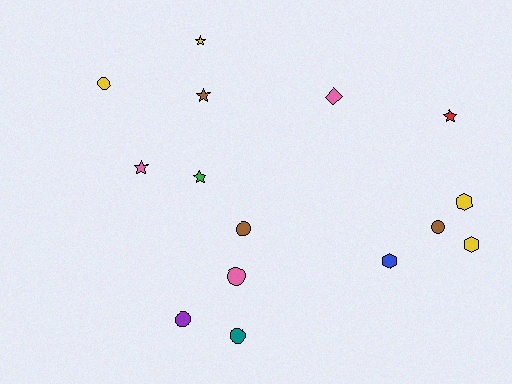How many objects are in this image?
There are 15 objects.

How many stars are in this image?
There are 5 stars.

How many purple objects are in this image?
There is 1 purple object.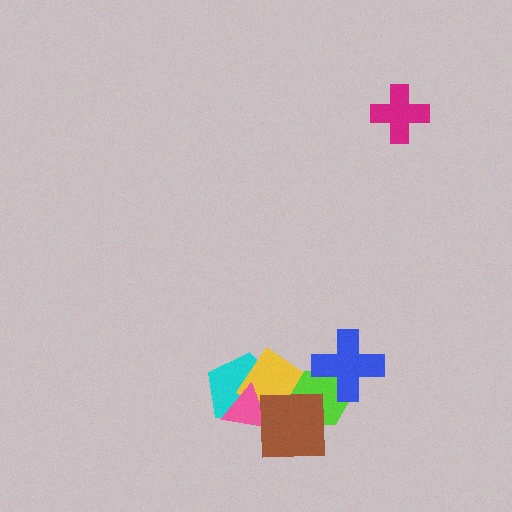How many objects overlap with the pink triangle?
3 objects overlap with the pink triangle.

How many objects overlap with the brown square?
4 objects overlap with the brown square.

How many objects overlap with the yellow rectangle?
5 objects overlap with the yellow rectangle.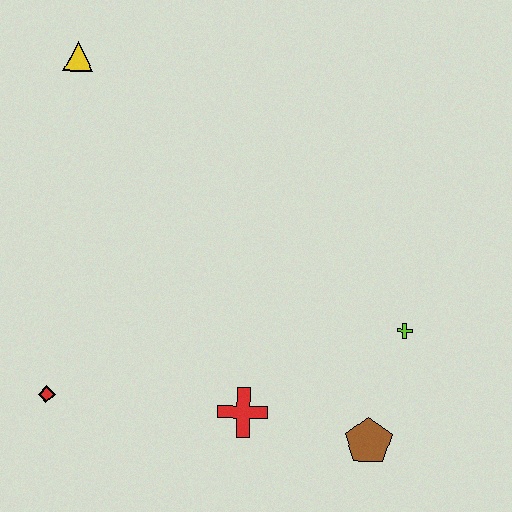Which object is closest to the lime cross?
The brown pentagon is closest to the lime cross.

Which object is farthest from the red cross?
The yellow triangle is farthest from the red cross.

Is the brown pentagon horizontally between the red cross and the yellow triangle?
No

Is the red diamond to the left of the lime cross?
Yes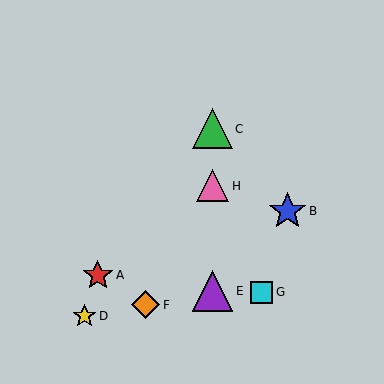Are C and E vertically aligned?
Yes, both are at x≈213.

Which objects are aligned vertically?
Objects C, E, H are aligned vertically.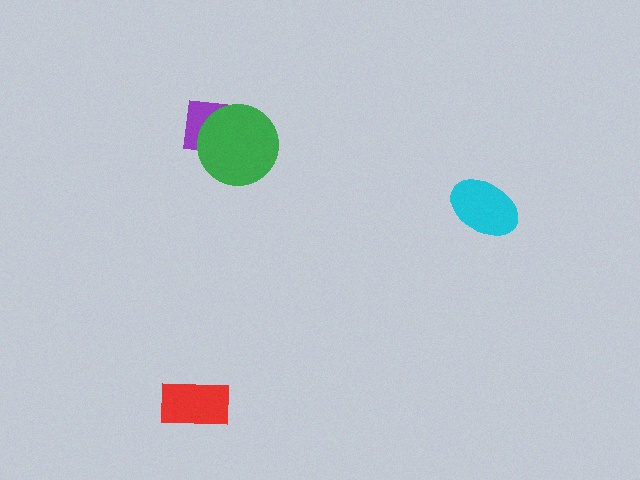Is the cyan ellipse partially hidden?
No, no other shape covers it.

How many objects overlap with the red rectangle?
0 objects overlap with the red rectangle.